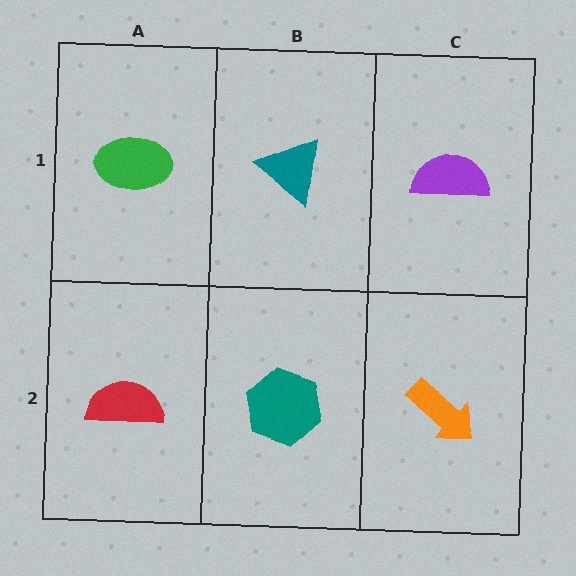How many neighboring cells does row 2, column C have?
2.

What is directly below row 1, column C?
An orange arrow.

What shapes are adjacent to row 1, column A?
A red semicircle (row 2, column A), a teal triangle (row 1, column B).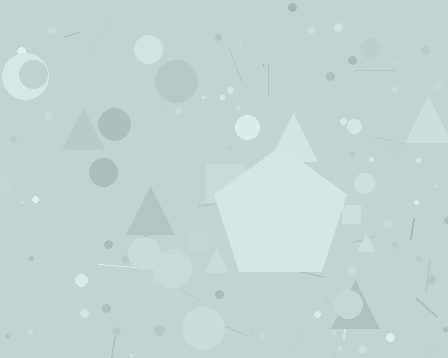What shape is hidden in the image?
A pentagon is hidden in the image.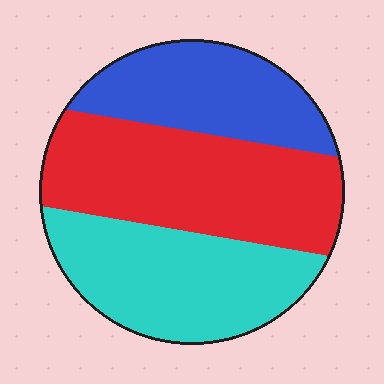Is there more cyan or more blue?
Cyan.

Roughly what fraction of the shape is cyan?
Cyan takes up about one third (1/3) of the shape.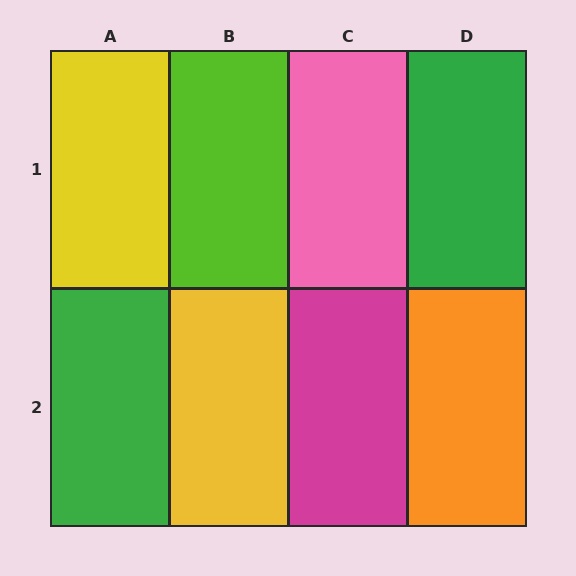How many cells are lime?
1 cell is lime.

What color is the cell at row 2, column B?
Yellow.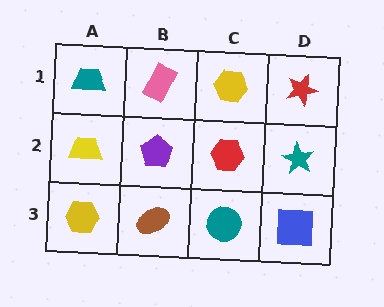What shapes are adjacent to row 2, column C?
A yellow hexagon (row 1, column C), a teal circle (row 3, column C), a purple pentagon (row 2, column B), a teal star (row 2, column D).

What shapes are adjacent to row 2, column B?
A pink rectangle (row 1, column B), a brown ellipse (row 3, column B), a yellow trapezoid (row 2, column A), a red hexagon (row 2, column C).